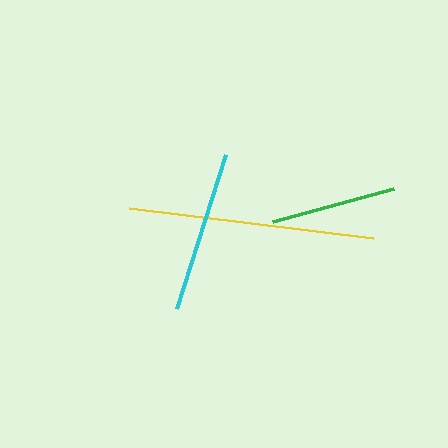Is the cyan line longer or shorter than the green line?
The cyan line is longer than the green line.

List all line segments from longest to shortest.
From longest to shortest: yellow, cyan, green.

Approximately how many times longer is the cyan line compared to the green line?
The cyan line is approximately 1.3 times the length of the green line.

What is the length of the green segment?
The green segment is approximately 126 pixels long.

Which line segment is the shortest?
The green line is the shortest at approximately 126 pixels.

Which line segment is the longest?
The yellow line is the longest at approximately 246 pixels.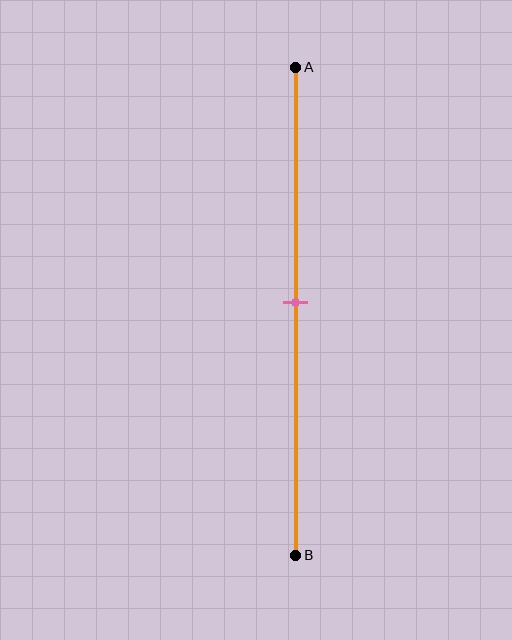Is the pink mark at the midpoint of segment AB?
Yes, the mark is approximately at the midpoint.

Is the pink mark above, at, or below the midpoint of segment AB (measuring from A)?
The pink mark is approximately at the midpoint of segment AB.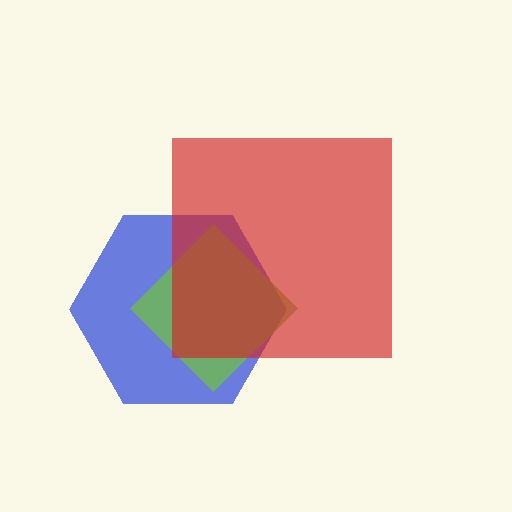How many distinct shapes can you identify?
There are 3 distinct shapes: a blue hexagon, a lime diamond, a red square.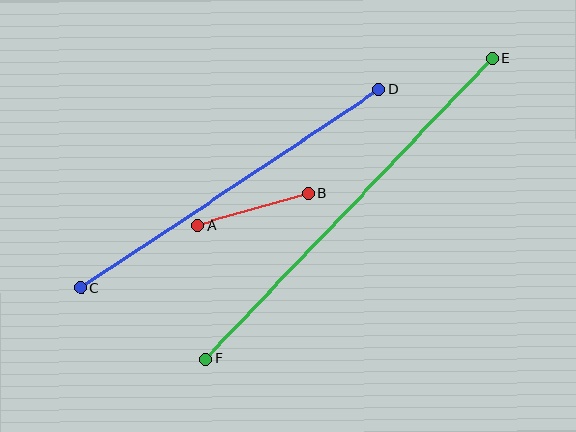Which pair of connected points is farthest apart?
Points E and F are farthest apart.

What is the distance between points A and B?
The distance is approximately 115 pixels.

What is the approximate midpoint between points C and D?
The midpoint is at approximately (230, 189) pixels.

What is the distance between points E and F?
The distance is approximately 415 pixels.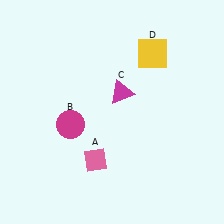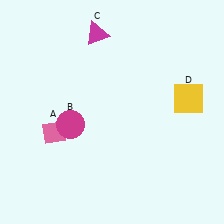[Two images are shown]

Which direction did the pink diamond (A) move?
The pink diamond (A) moved left.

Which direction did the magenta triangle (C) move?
The magenta triangle (C) moved up.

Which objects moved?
The objects that moved are: the pink diamond (A), the magenta triangle (C), the yellow square (D).